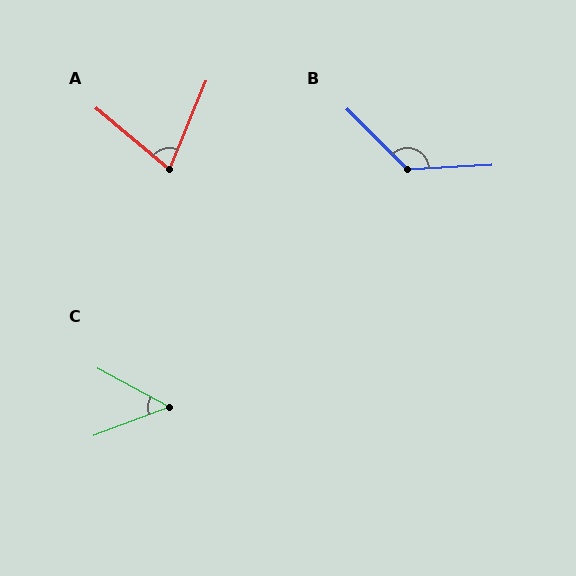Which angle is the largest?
B, at approximately 132 degrees.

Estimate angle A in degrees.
Approximately 73 degrees.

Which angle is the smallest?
C, at approximately 49 degrees.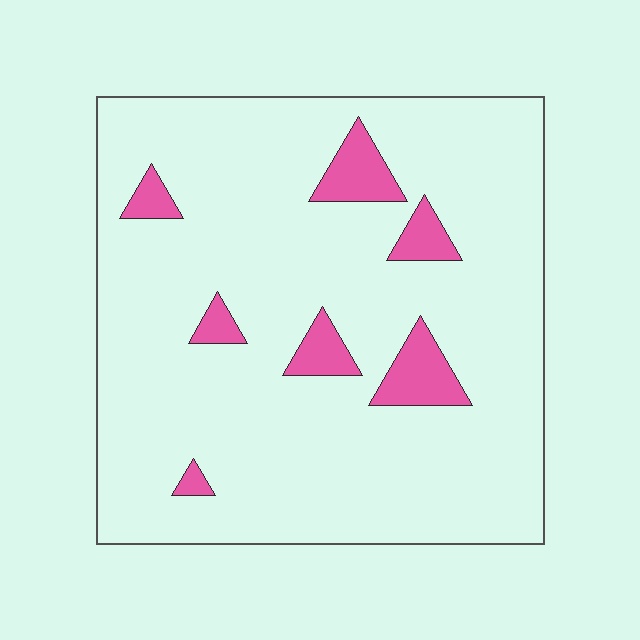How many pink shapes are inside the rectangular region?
7.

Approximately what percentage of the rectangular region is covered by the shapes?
Approximately 10%.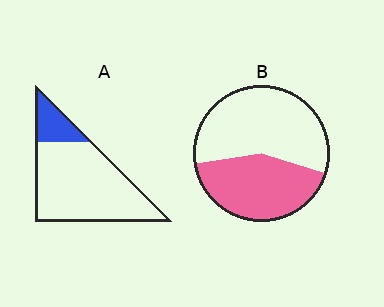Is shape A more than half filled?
No.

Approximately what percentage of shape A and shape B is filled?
A is approximately 15% and B is approximately 45%.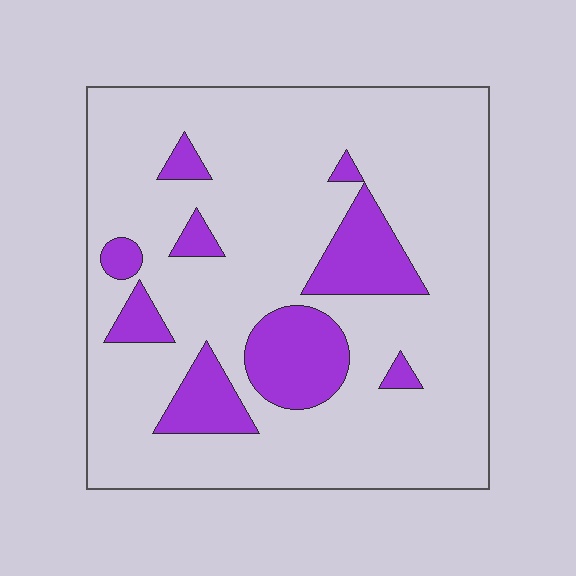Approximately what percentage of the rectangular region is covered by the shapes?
Approximately 20%.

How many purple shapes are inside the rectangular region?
9.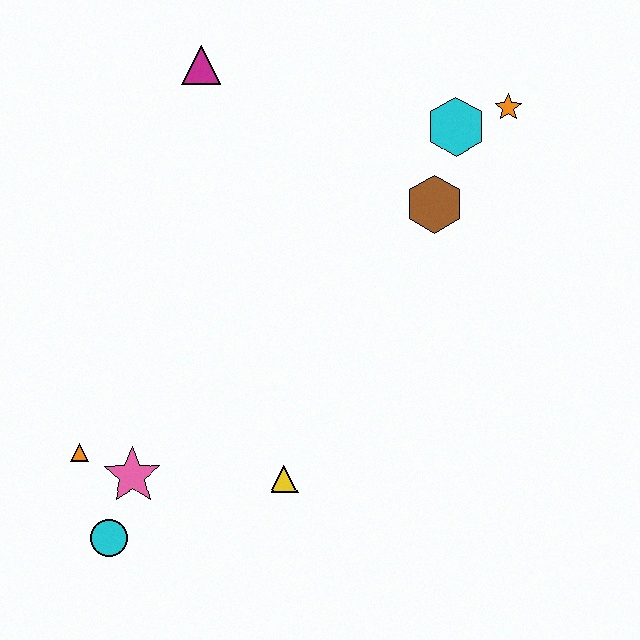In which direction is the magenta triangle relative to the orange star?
The magenta triangle is to the left of the orange star.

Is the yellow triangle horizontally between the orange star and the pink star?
Yes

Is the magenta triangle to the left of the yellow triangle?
Yes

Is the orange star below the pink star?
No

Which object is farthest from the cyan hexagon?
The cyan circle is farthest from the cyan hexagon.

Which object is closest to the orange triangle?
The pink star is closest to the orange triangle.